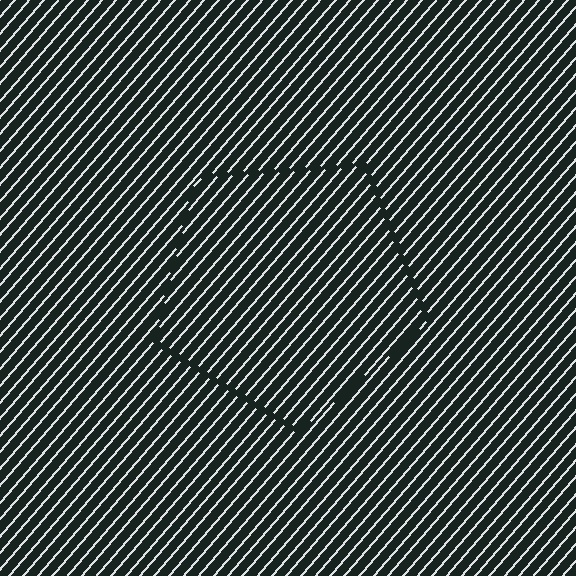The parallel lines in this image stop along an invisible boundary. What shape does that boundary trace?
An illusory pentagon. The interior of the shape contains the same grating, shifted by half a period — the contour is defined by the phase discontinuity where line-ends from the inner and outer gratings abut.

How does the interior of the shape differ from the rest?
The interior of the shape contains the same grating, shifted by half a period — the contour is defined by the phase discontinuity where line-ends from the inner and outer gratings abut.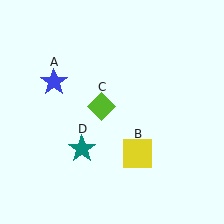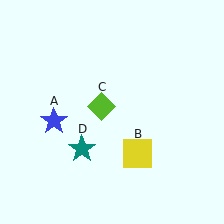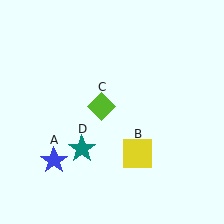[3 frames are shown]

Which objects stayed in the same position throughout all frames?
Yellow square (object B) and lime diamond (object C) and teal star (object D) remained stationary.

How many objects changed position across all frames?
1 object changed position: blue star (object A).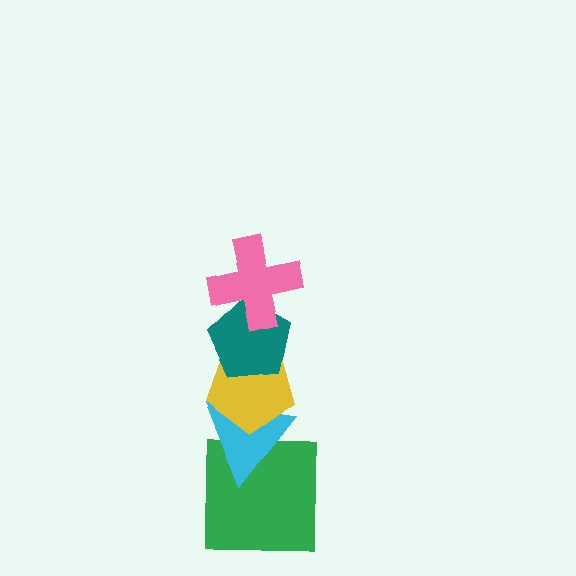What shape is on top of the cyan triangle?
The yellow pentagon is on top of the cyan triangle.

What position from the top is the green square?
The green square is 5th from the top.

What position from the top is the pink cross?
The pink cross is 1st from the top.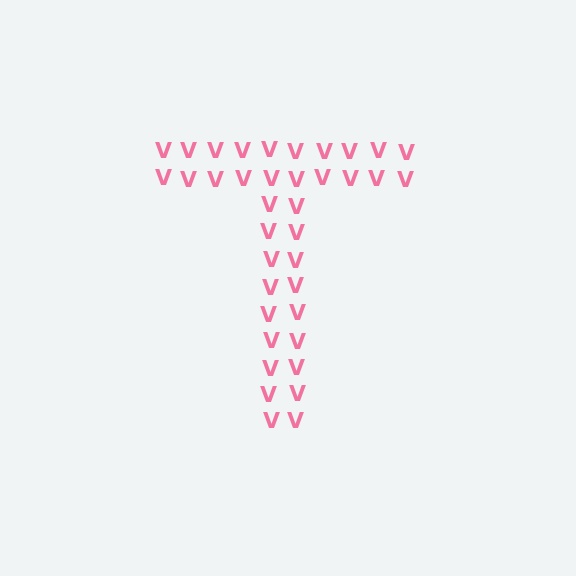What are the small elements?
The small elements are letter V's.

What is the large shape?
The large shape is the letter T.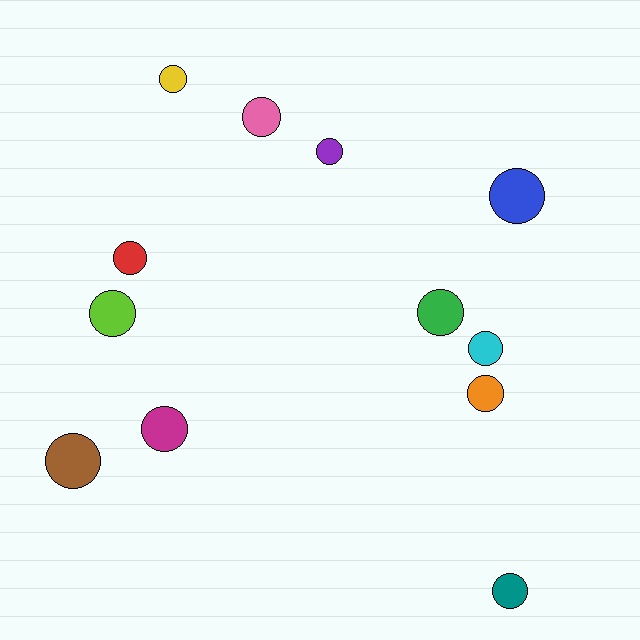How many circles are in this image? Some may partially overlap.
There are 12 circles.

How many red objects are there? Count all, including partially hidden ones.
There is 1 red object.